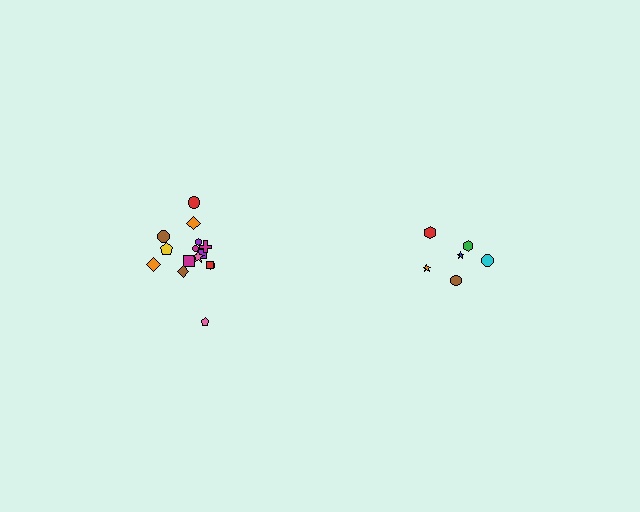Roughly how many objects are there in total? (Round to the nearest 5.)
Roughly 20 objects in total.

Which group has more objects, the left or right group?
The left group.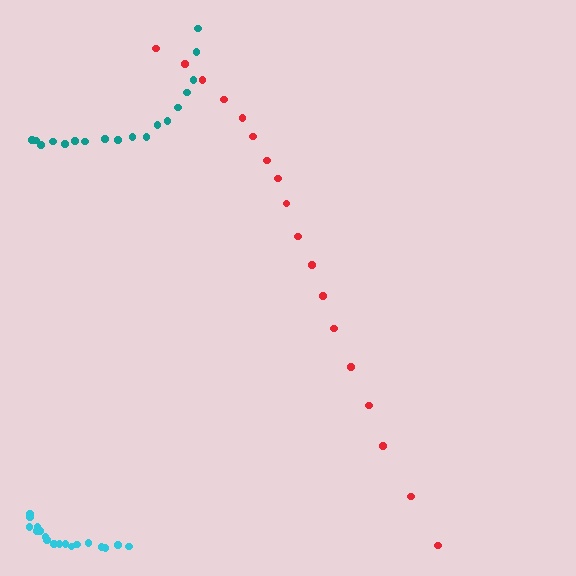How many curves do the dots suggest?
There are 3 distinct paths.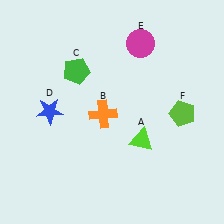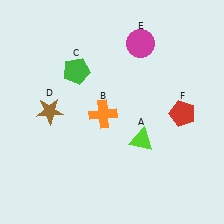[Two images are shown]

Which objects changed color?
D changed from blue to brown. F changed from lime to red.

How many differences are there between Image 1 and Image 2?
There are 2 differences between the two images.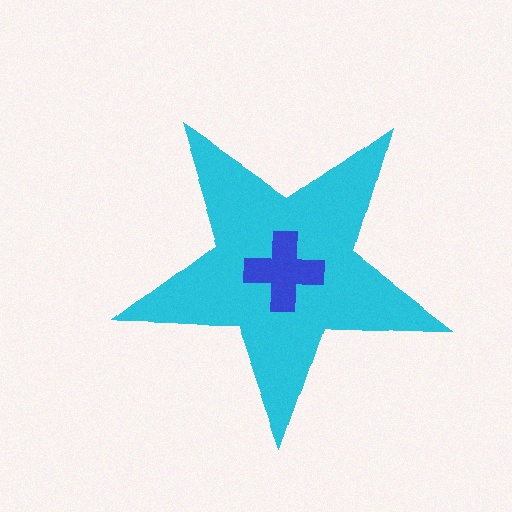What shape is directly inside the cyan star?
The blue cross.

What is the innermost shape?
The blue cross.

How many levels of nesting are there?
2.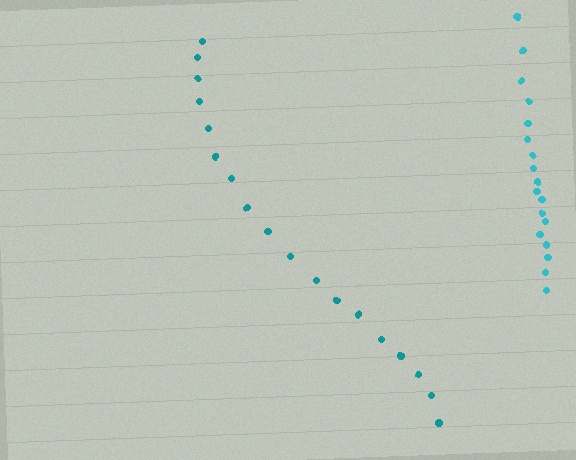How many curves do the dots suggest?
There are 2 distinct paths.